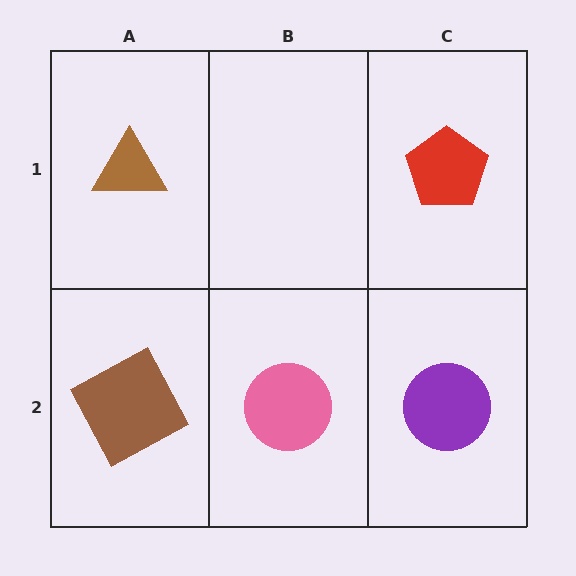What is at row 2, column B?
A pink circle.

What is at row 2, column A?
A brown square.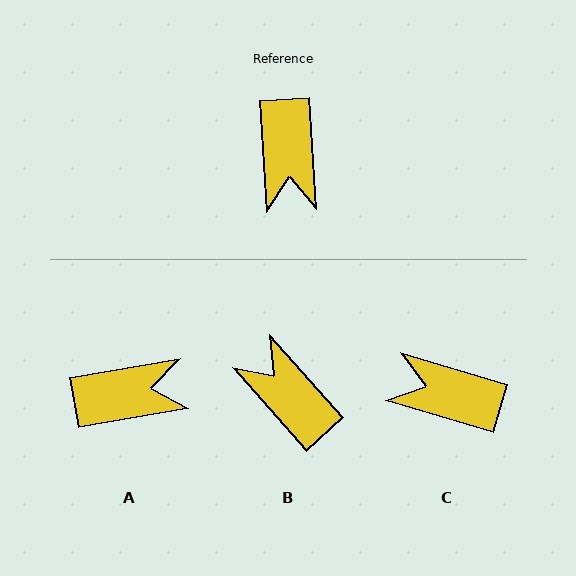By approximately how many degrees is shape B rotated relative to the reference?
Approximately 142 degrees clockwise.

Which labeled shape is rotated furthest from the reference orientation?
B, about 142 degrees away.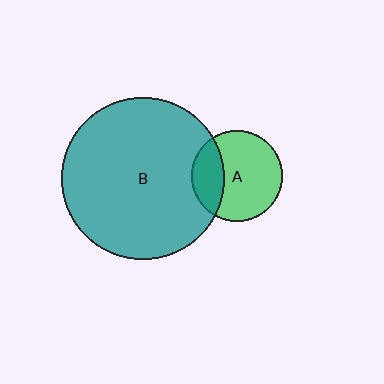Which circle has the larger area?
Circle B (teal).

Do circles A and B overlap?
Yes.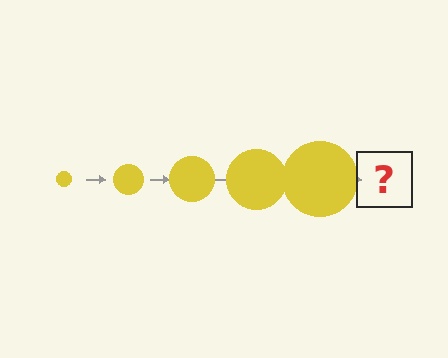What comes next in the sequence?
The next element should be a yellow circle, larger than the previous one.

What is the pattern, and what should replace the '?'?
The pattern is that the circle gets progressively larger each step. The '?' should be a yellow circle, larger than the previous one.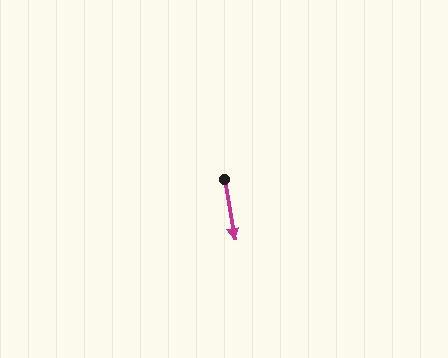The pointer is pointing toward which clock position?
Roughly 6 o'clock.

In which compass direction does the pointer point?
South.